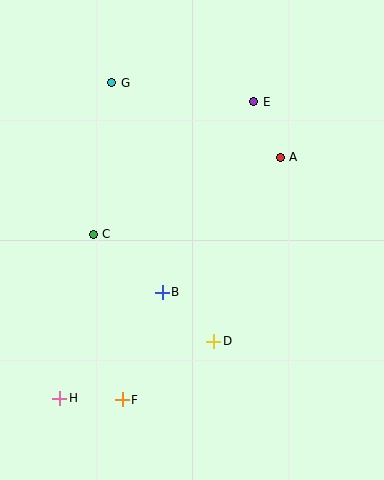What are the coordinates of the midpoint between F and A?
The midpoint between F and A is at (201, 278).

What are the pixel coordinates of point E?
Point E is at (254, 102).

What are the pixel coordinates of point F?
Point F is at (122, 400).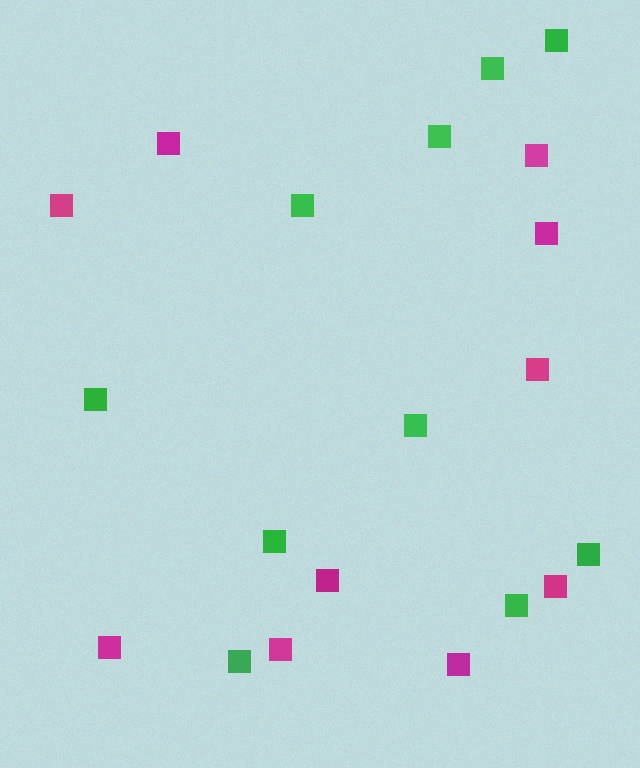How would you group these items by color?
There are 2 groups: one group of green squares (10) and one group of magenta squares (10).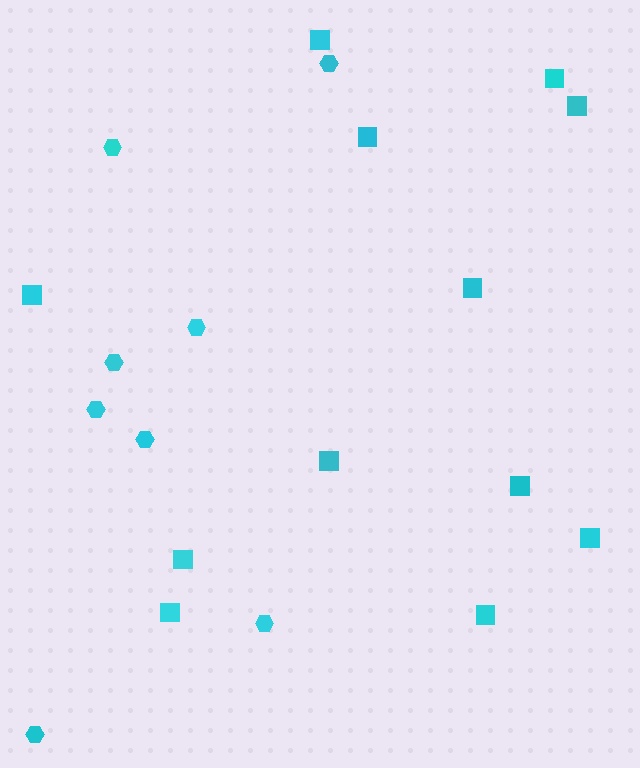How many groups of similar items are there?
There are 2 groups: one group of squares (12) and one group of hexagons (8).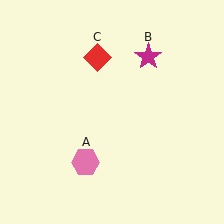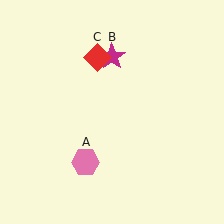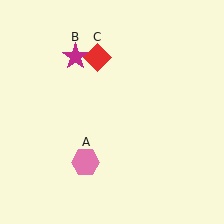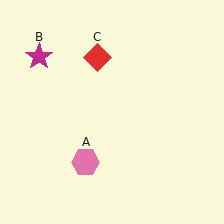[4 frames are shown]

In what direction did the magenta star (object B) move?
The magenta star (object B) moved left.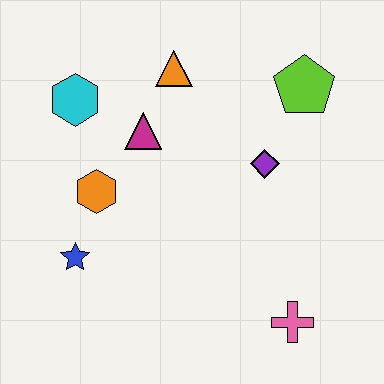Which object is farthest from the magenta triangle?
The pink cross is farthest from the magenta triangle.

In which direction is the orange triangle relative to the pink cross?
The orange triangle is above the pink cross.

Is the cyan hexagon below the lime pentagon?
Yes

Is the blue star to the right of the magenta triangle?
No